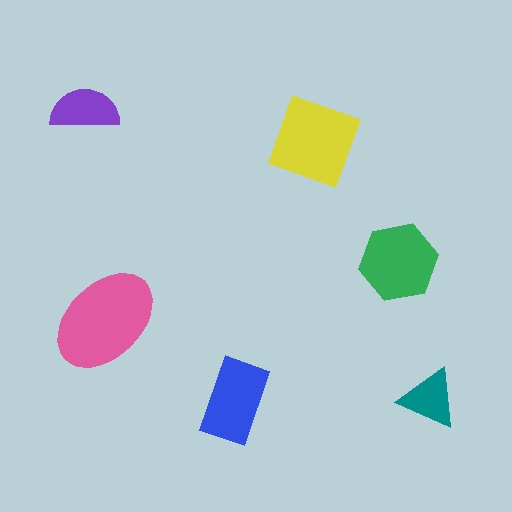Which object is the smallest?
The teal triangle.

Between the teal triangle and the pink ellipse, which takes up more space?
The pink ellipse.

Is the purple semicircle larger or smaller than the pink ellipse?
Smaller.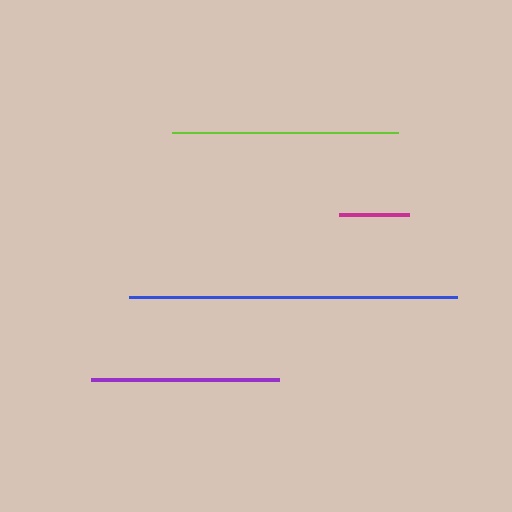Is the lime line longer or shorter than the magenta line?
The lime line is longer than the magenta line.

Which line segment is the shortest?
The magenta line is the shortest at approximately 70 pixels.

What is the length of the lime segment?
The lime segment is approximately 226 pixels long.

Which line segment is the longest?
The blue line is the longest at approximately 328 pixels.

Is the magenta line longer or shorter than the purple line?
The purple line is longer than the magenta line.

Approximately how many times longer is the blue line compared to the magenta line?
The blue line is approximately 4.7 times the length of the magenta line.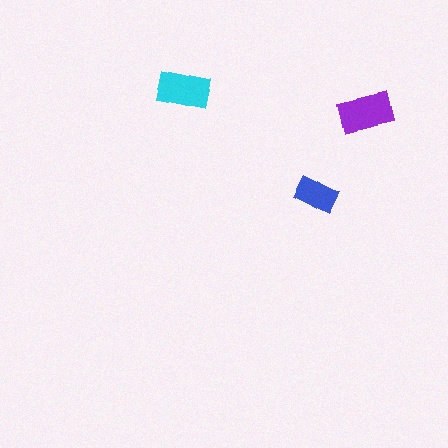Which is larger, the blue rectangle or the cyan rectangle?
The cyan one.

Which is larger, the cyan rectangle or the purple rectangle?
The purple one.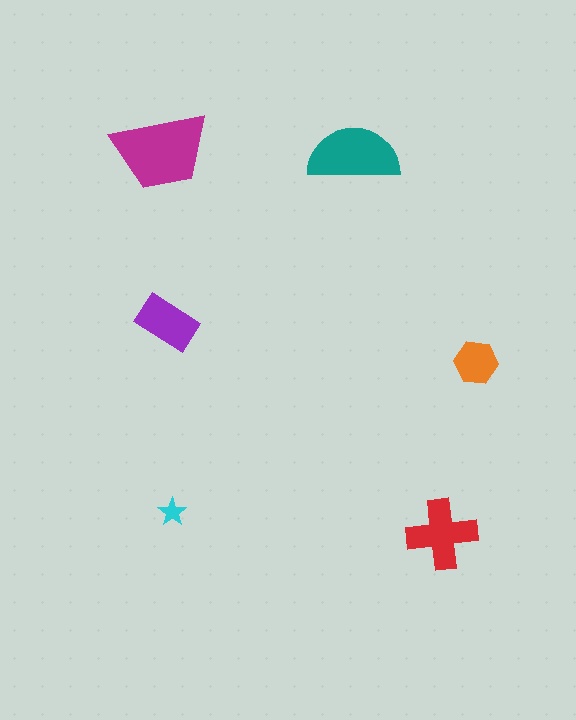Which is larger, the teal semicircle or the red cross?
The teal semicircle.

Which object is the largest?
The magenta trapezoid.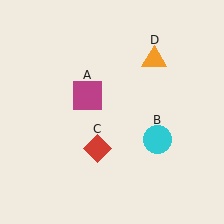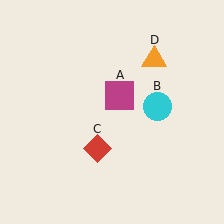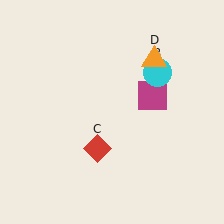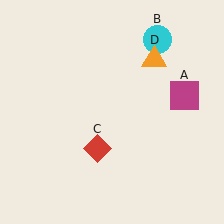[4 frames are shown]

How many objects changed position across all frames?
2 objects changed position: magenta square (object A), cyan circle (object B).